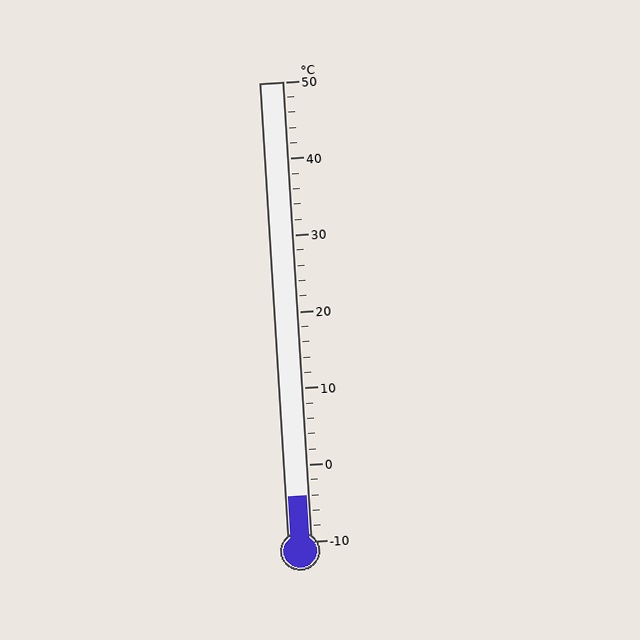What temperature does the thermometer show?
The thermometer shows approximately -4°C.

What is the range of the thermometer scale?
The thermometer scale ranges from -10°C to 50°C.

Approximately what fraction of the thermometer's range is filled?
The thermometer is filled to approximately 10% of its range.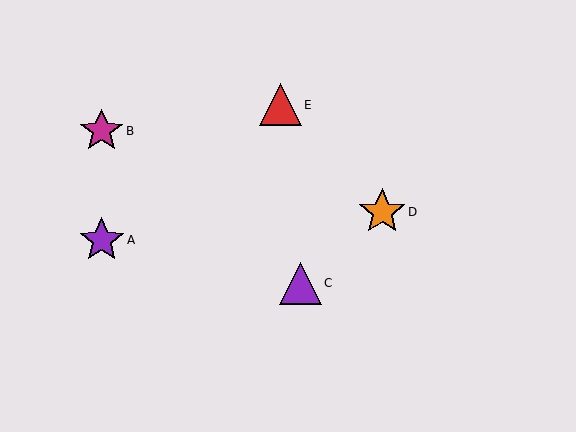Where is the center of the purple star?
The center of the purple star is at (102, 240).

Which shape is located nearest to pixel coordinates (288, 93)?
The red triangle (labeled E) at (280, 105) is nearest to that location.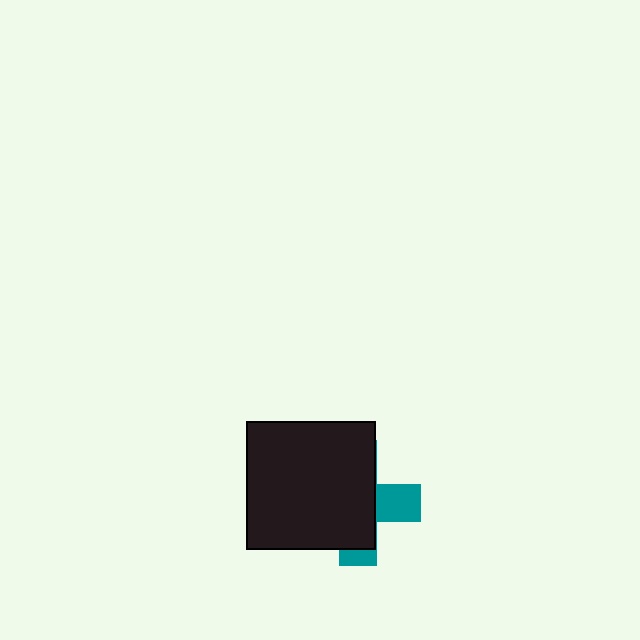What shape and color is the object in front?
The object in front is a black square.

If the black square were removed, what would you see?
You would see the complete teal cross.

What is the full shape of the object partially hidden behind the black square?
The partially hidden object is a teal cross.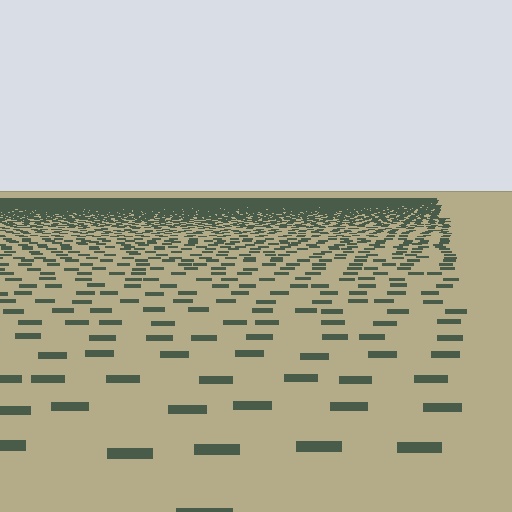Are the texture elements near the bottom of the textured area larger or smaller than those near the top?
Larger. Near the bottom, elements are closer to the viewer and appear at a bigger on-screen size.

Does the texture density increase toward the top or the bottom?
Density increases toward the top.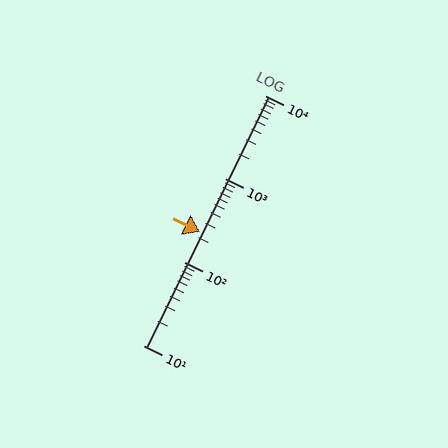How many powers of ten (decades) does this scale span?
The scale spans 3 decades, from 10 to 10000.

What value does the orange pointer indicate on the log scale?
The pointer indicates approximately 230.